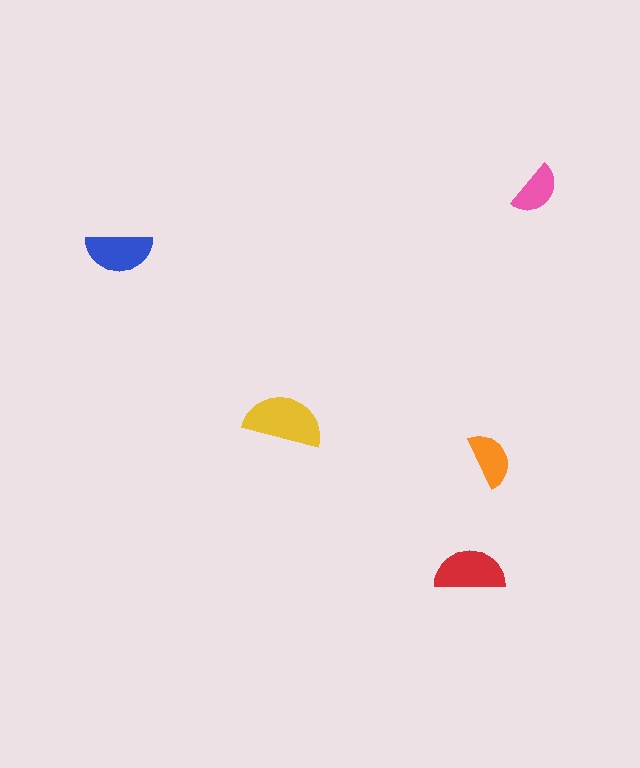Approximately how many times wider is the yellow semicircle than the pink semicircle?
About 1.5 times wider.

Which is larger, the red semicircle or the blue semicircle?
The red one.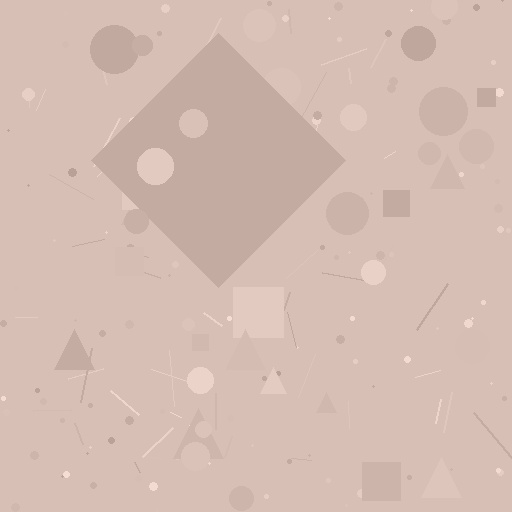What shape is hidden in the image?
A diamond is hidden in the image.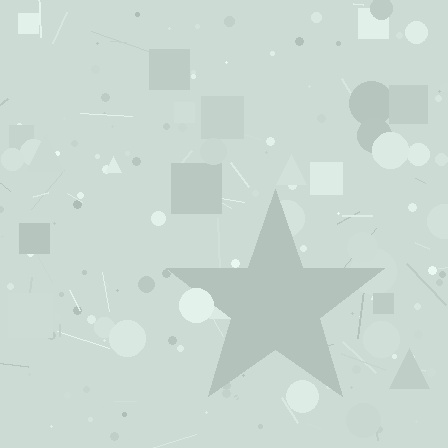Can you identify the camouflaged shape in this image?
The camouflaged shape is a star.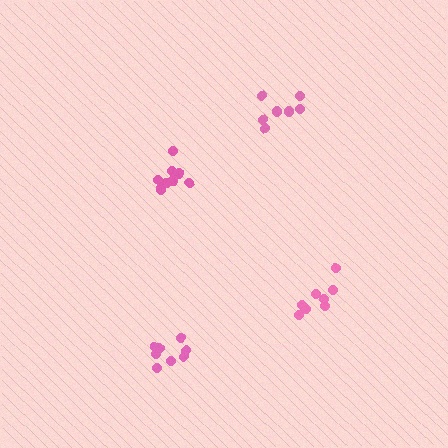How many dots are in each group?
Group 1: 9 dots, Group 2: 9 dots, Group 3: 8 dots, Group 4: 7 dots (33 total).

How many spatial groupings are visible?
There are 4 spatial groupings.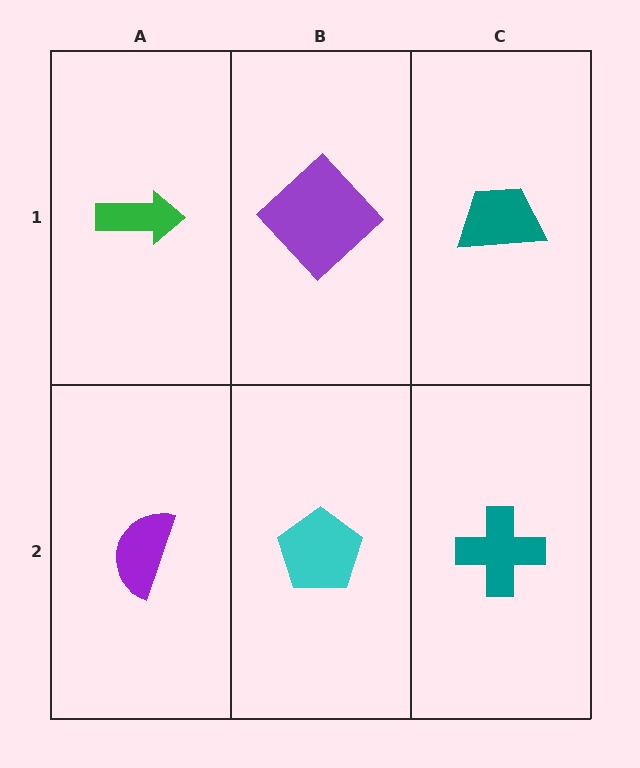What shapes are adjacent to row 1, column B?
A cyan pentagon (row 2, column B), a green arrow (row 1, column A), a teal trapezoid (row 1, column C).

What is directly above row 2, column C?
A teal trapezoid.